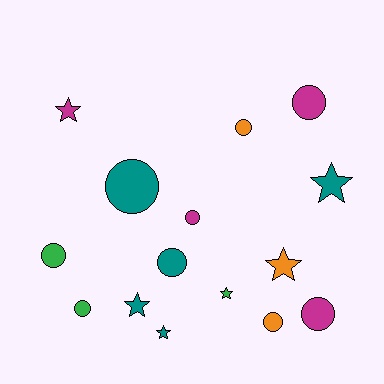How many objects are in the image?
There are 15 objects.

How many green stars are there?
There is 1 green star.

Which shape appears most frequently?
Circle, with 9 objects.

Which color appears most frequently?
Teal, with 5 objects.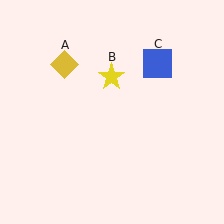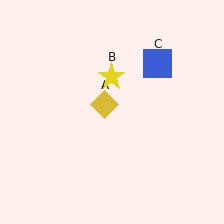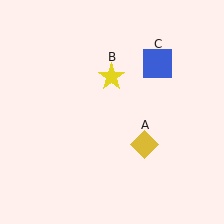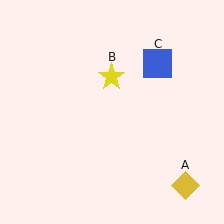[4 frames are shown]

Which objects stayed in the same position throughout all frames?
Yellow star (object B) and blue square (object C) remained stationary.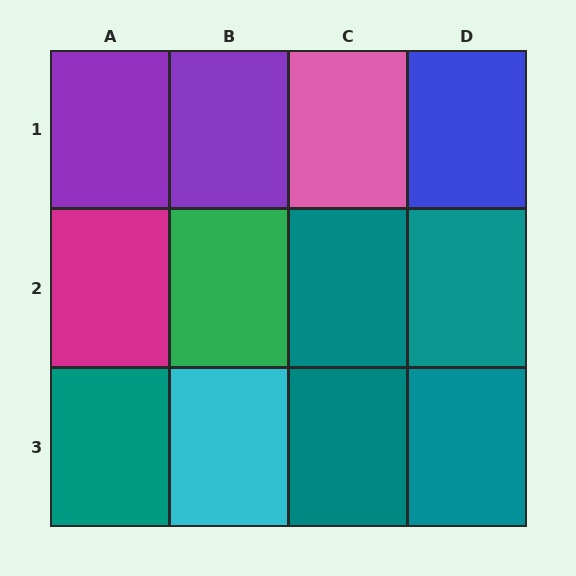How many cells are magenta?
1 cell is magenta.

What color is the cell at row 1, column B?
Purple.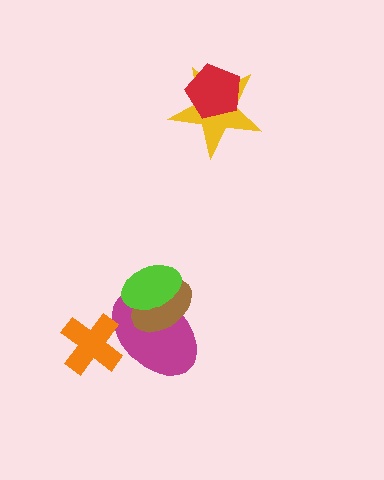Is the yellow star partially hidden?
Yes, it is partially covered by another shape.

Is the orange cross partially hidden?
No, no other shape covers it.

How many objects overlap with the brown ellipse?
2 objects overlap with the brown ellipse.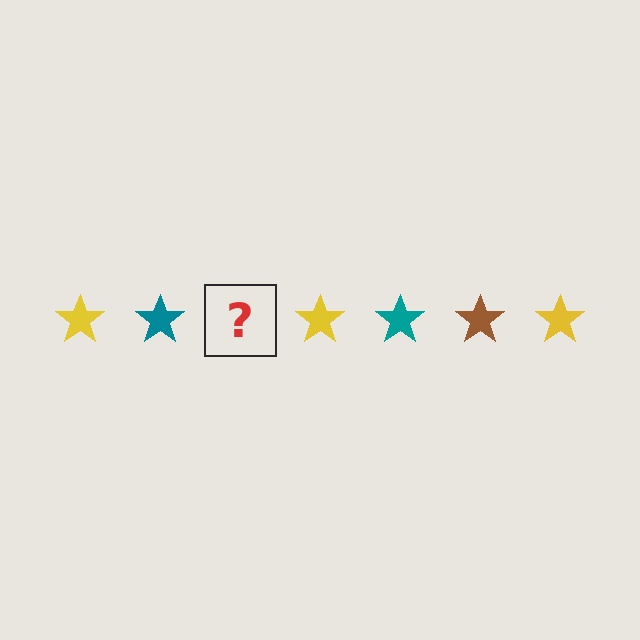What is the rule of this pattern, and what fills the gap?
The rule is that the pattern cycles through yellow, teal, brown stars. The gap should be filled with a brown star.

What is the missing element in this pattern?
The missing element is a brown star.